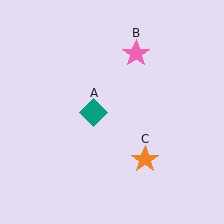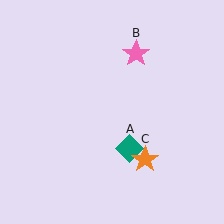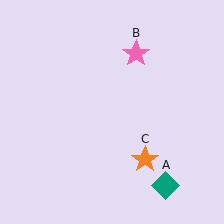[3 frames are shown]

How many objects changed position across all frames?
1 object changed position: teal diamond (object A).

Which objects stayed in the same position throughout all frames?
Pink star (object B) and orange star (object C) remained stationary.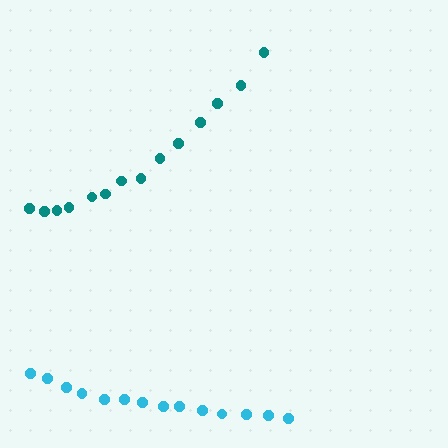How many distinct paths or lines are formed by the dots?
There are 2 distinct paths.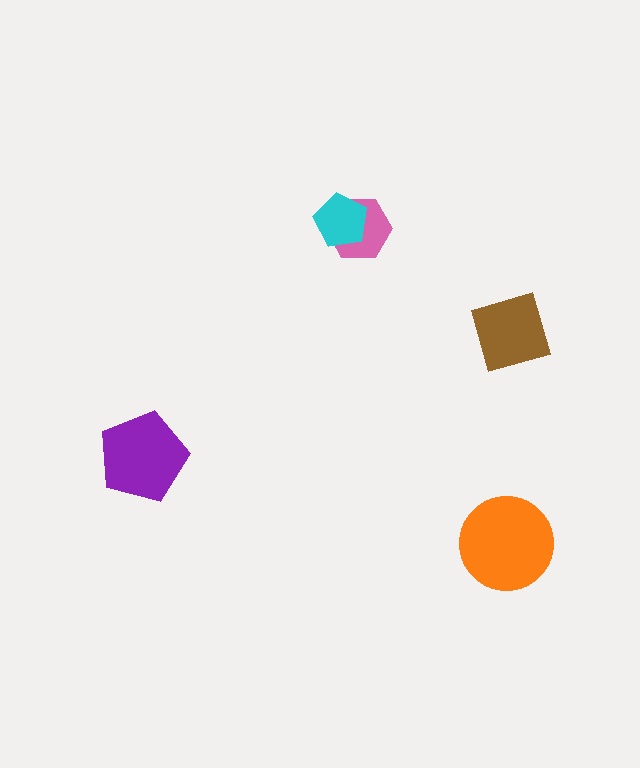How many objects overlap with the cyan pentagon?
1 object overlaps with the cyan pentagon.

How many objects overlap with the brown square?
0 objects overlap with the brown square.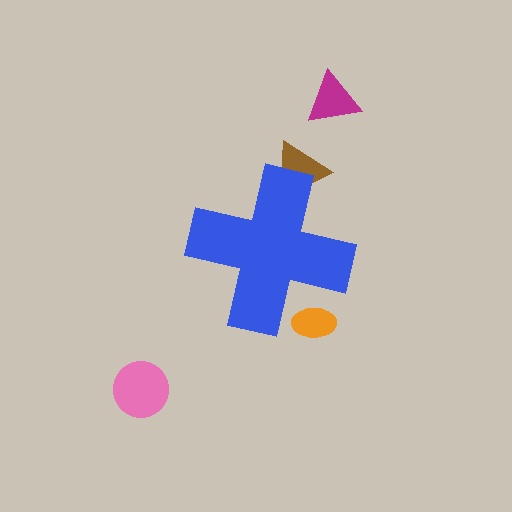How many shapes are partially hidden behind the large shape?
2 shapes are partially hidden.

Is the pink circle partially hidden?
No, the pink circle is fully visible.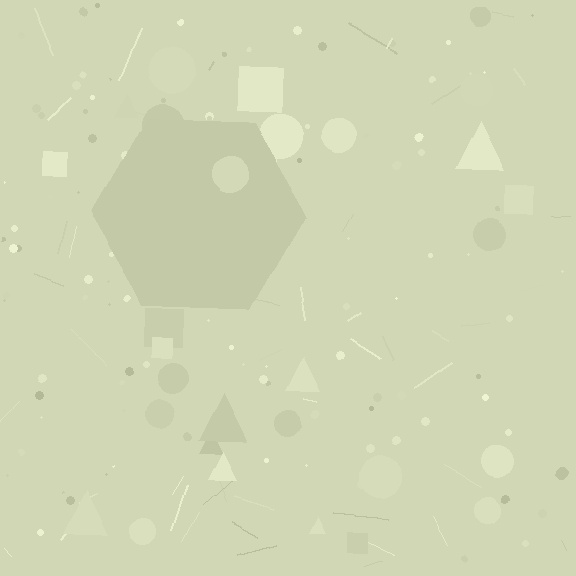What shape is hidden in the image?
A hexagon is hidden in the image.